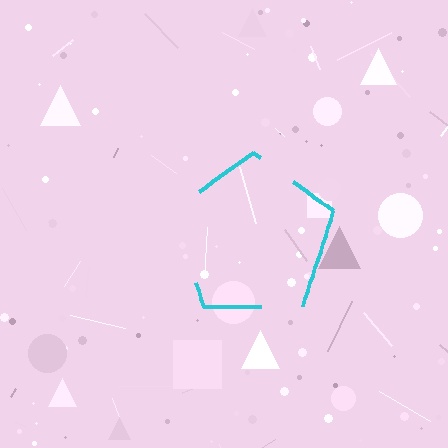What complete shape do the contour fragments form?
The contour fragments form a pentagon.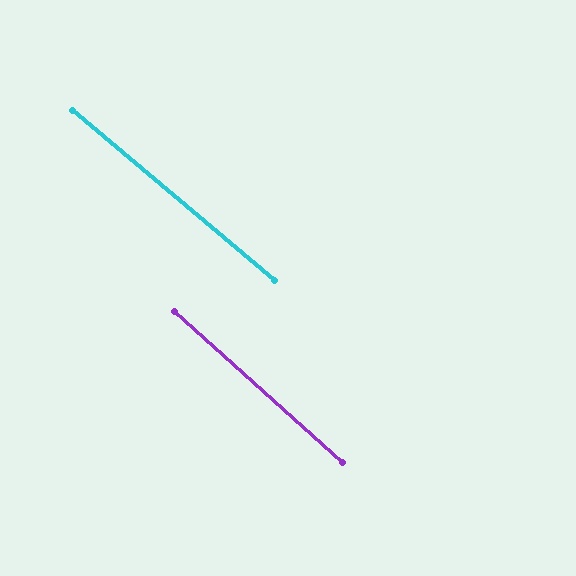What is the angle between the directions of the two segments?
Approximately 2 degrees.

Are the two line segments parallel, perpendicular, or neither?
Parallel — their directions differ by only 1.9°.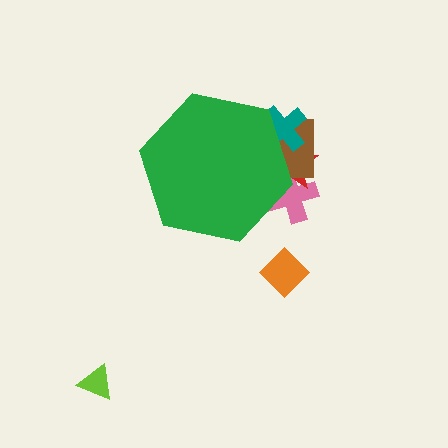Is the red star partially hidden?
Yes, the red star is partially hidden behind the green hexagon.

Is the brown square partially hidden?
Yes, the brown square is partially hidden behind the green hexagon.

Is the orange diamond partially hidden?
No, the orange diamond is fully visible.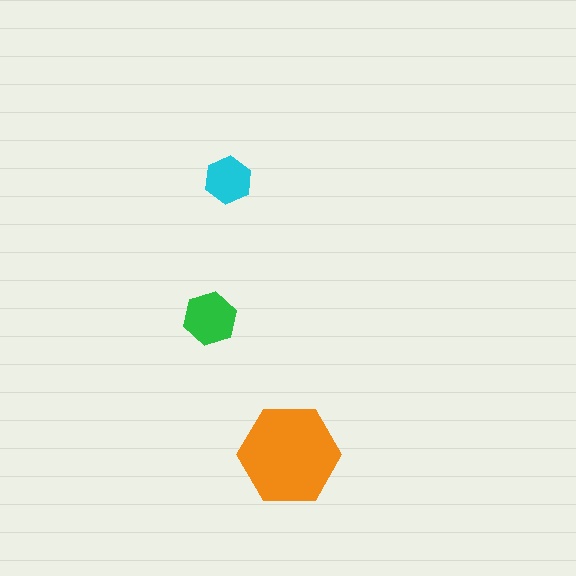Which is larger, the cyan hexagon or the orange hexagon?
The orange one.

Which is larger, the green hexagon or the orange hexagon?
The orange one.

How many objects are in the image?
There are 3 objects in the image.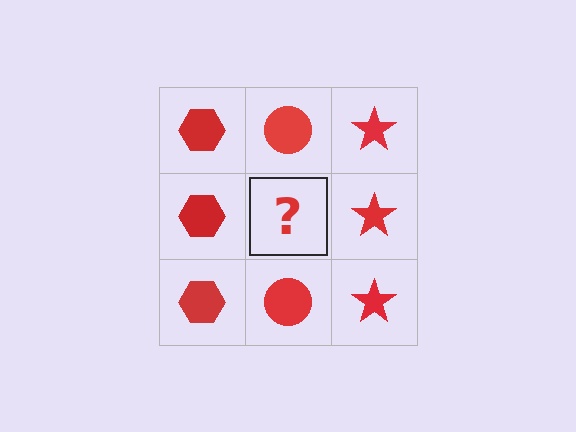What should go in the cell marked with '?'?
The missing cell should contain a red circle.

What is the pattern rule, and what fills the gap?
The rule is that each column has a consistent shape. The gap should be filled with a red circle.